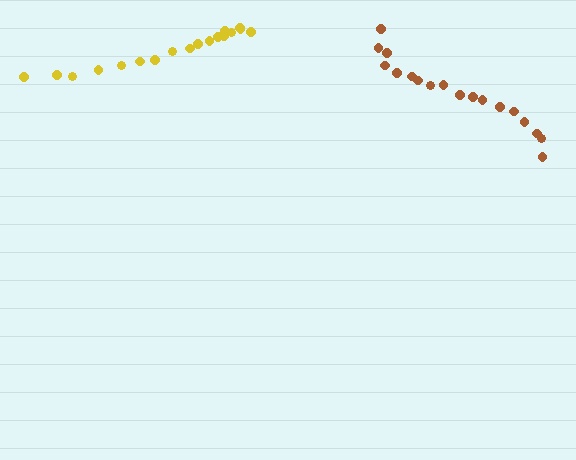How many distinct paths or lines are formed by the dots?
There are 2 distinct paths.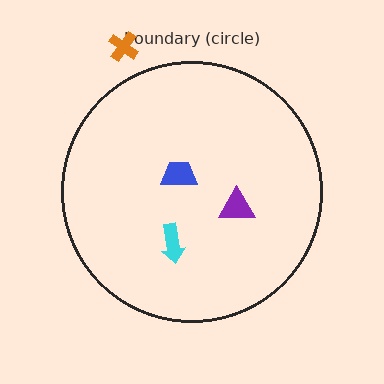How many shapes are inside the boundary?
3 inside, 1 outside.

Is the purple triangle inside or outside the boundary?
Inside.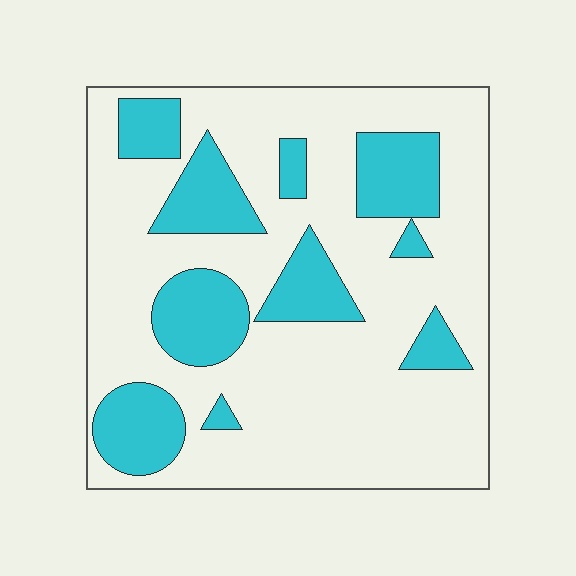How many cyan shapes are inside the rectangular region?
10.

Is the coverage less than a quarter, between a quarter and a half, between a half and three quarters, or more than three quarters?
Between a quarter and a half.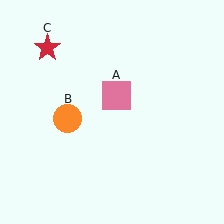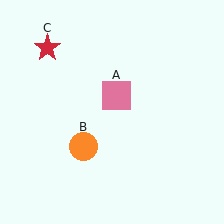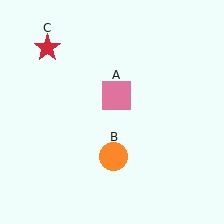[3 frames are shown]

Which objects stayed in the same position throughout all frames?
Pink square (object A) and red star (object C) remained stationary.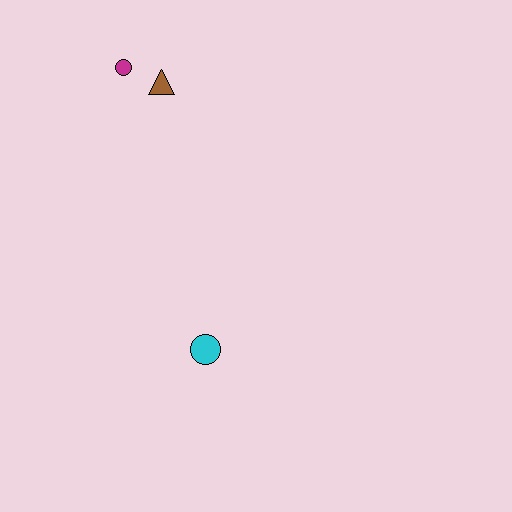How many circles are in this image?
There are 2 circles.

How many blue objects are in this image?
There are no blue objects.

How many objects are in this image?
There are 3 objects.